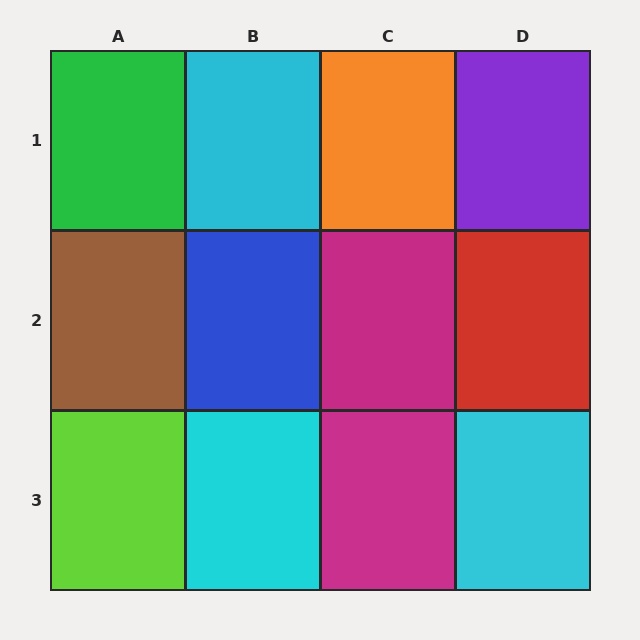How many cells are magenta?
2 cells are magenta.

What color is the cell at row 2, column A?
Brown.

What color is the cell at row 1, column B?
Cyan.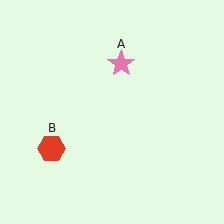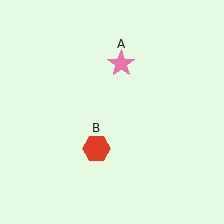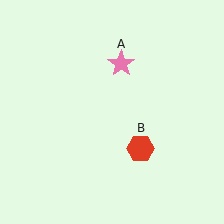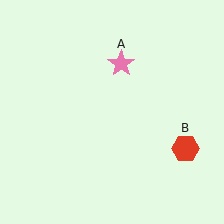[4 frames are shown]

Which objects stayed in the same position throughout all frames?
Pink star (object A) remained stationary.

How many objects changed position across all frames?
1 object changed position: red hexagon (object B).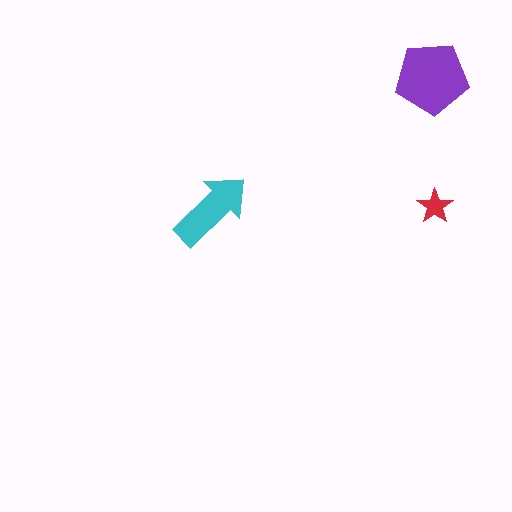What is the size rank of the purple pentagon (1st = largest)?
1st.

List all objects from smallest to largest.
The red star, the cyan arrow, the purple pentagon.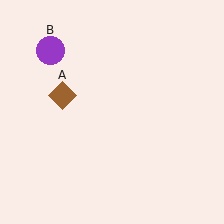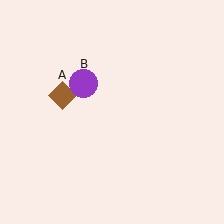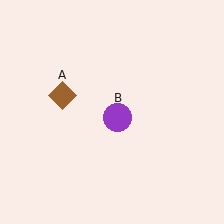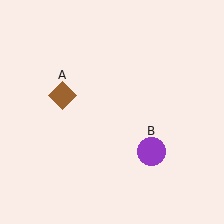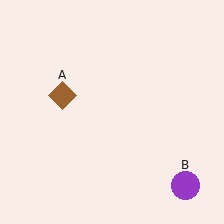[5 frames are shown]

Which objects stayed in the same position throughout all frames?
Brown diamond (object A) remained stationary.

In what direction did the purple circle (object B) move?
The purple circle (object B) moved down and to the right.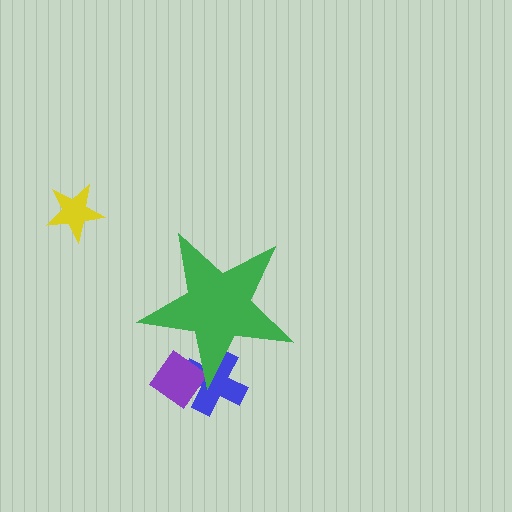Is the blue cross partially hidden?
Yes, the blue cross is partially hidden behind the green star.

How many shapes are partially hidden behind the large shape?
2 shapes are partially hidden.